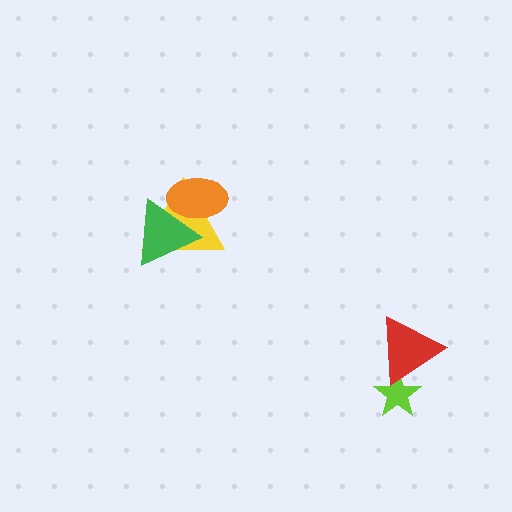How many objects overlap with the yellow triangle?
2 objects overlap with the yellow triangle.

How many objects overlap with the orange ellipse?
2 objects overlap with the orange ellipse.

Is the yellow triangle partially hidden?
Yes, it is partially covered by another shape.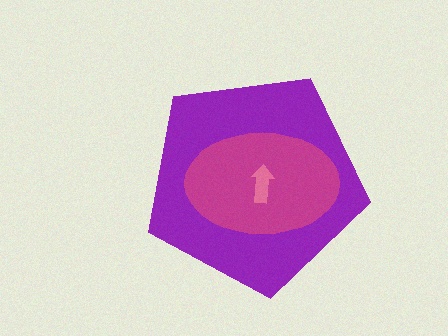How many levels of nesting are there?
3.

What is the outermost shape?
The purple pentagon.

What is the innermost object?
The pink arrow.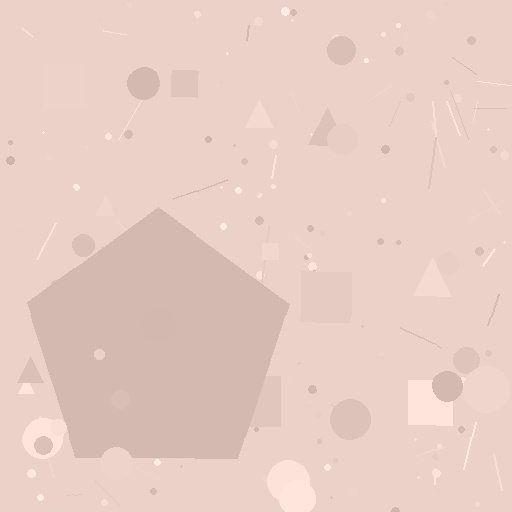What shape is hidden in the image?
A pentagon is hidden in the image.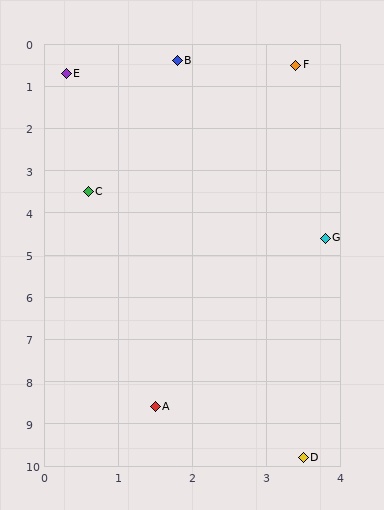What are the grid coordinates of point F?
Point F is at approximately (3.4, 0.5).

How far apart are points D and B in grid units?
Points D and B are about 9.6 grid units apart.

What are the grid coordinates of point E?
Point E is at approximately (0.3, 0.7).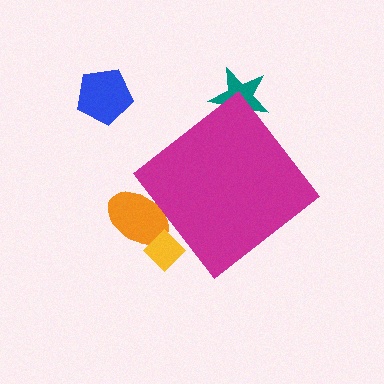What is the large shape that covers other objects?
A magenta diamond.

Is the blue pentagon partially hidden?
No, the blue pentagon is fully visible.